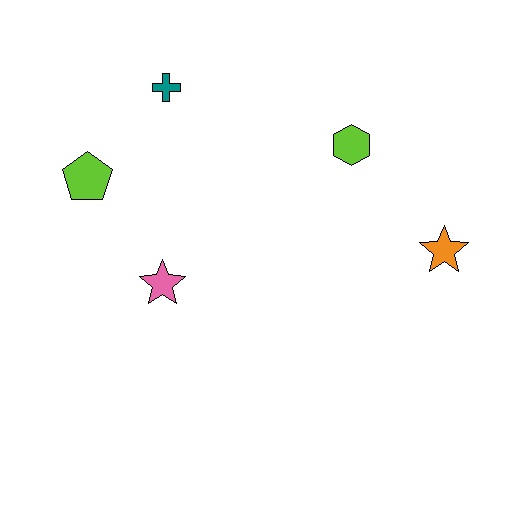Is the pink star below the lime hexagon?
Yes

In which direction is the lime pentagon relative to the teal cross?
The lime pentagon is below the teal cross.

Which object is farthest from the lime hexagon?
The lime pentagon is farthest from the lime hexagon.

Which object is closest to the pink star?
The lime pentagon is closest to the pink star.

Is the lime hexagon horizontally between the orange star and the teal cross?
Yes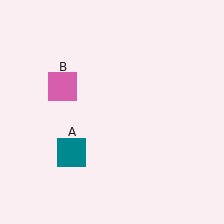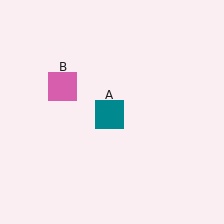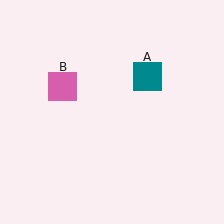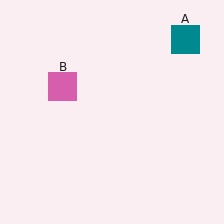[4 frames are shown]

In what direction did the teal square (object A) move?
The teal square (object A) moved up and to the right.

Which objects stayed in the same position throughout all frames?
Pink square (object B) remained stationary.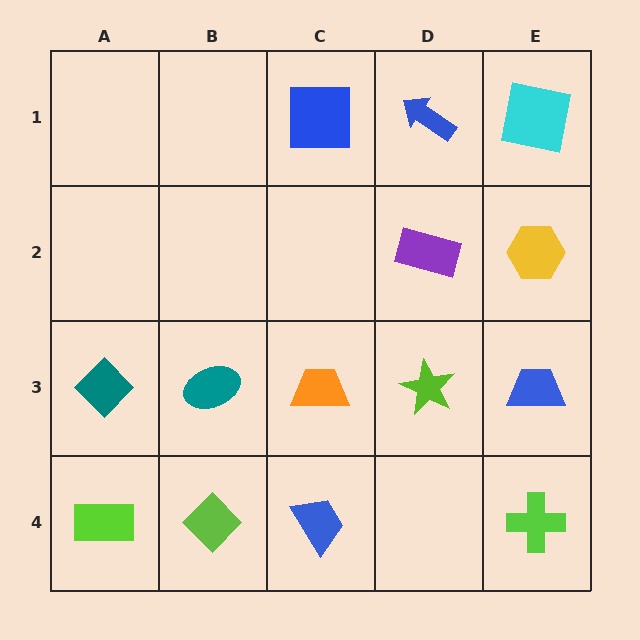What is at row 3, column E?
A blue trapezoid.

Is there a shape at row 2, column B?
No, that cell is empty.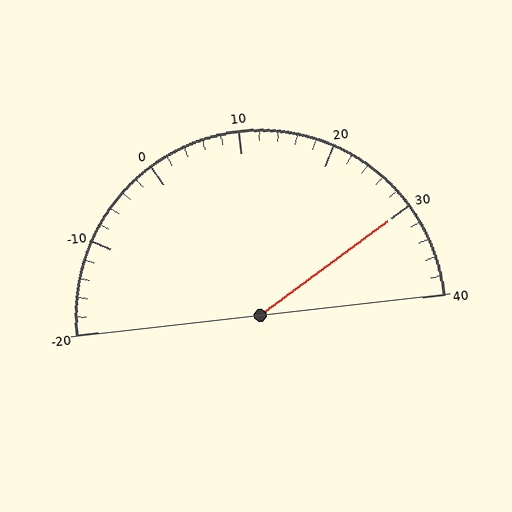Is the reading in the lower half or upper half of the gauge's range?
The reading is in the upper half of the range (-20 to 40).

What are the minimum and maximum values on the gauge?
The gauge ranges from -20 to 40.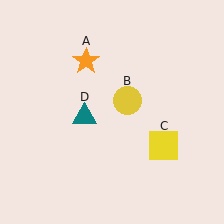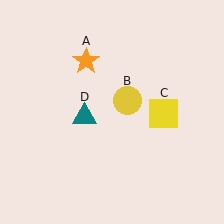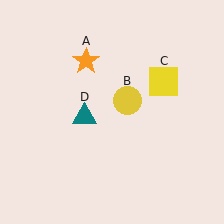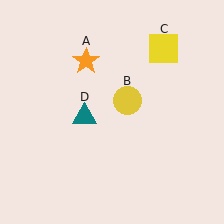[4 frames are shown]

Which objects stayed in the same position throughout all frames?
Orange star (object A) and yellow circle (object B) and teal triangle (object D) remained stationary.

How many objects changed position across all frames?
1 object changed position: yellow square (object C).